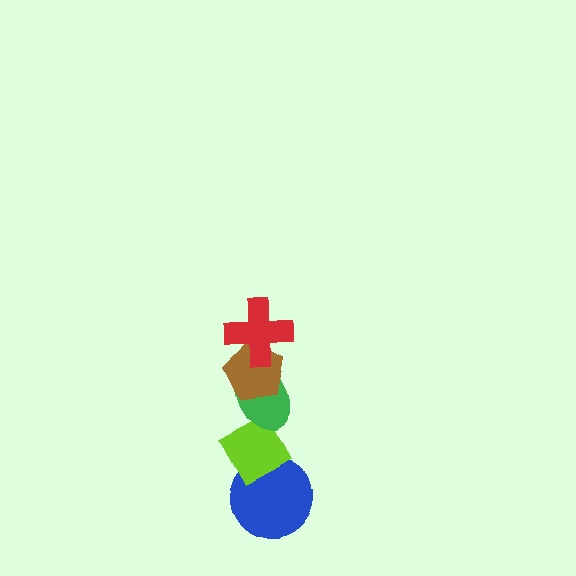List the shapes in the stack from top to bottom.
From top to bottom: the red cross, the brown pentagon, the green ellipse, the lime diamond, the blue circle.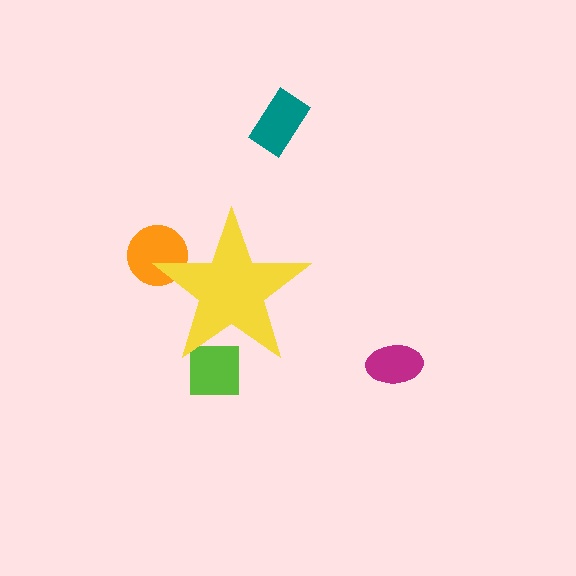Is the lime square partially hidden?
Yes, the lime square is partially hidden behind the yellow star.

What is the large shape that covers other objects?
A yellow star.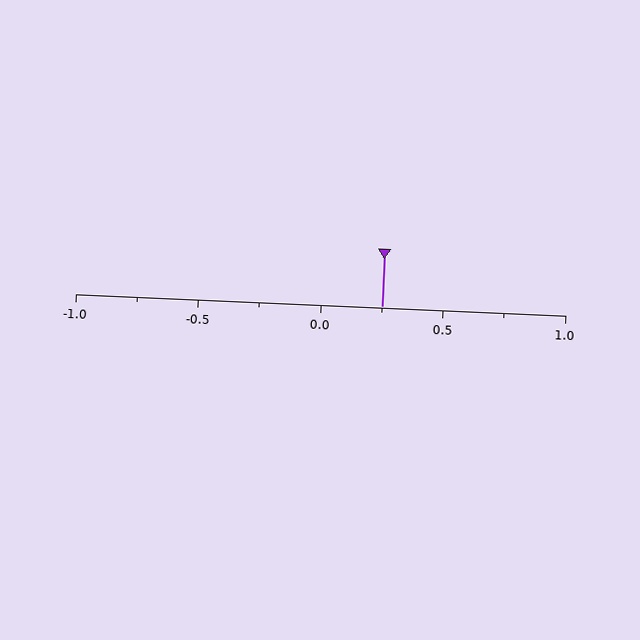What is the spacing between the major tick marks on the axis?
The major ticks are spaced 0.5 apart.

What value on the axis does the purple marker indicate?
The marker indicates approximately 0.25.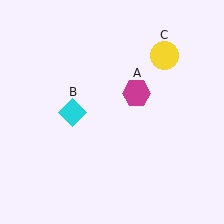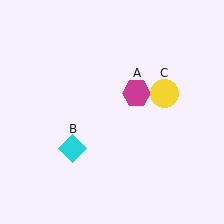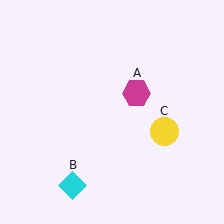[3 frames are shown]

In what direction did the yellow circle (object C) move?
The yellow circle (object C) moved down.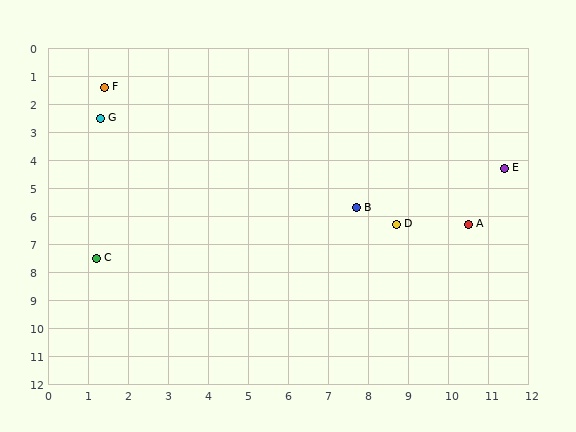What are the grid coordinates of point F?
Point F is at approximately (1.4, 1.4).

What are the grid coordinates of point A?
Point A is at approximately (10.5, 6.3).